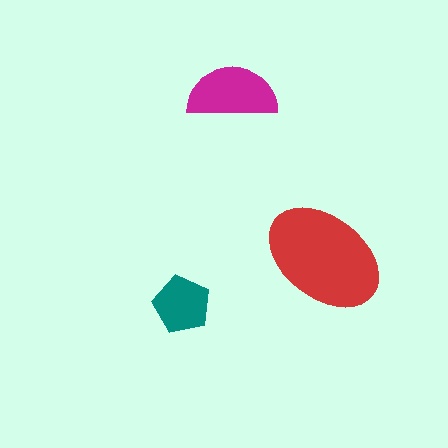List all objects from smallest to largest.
The teal pentagon, the magenta semicircle, the red ellipse.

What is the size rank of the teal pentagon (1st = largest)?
3rd.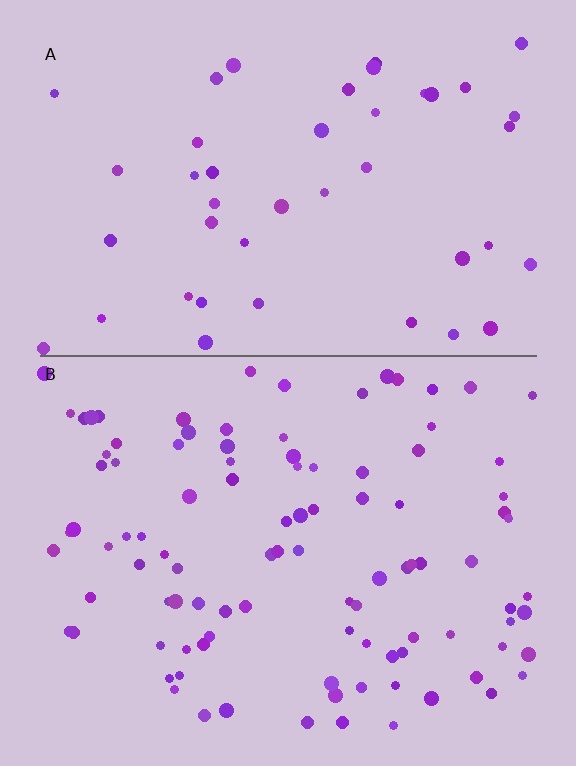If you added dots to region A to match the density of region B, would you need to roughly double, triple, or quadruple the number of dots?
Approximately double.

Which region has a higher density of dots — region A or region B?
B (the bottom).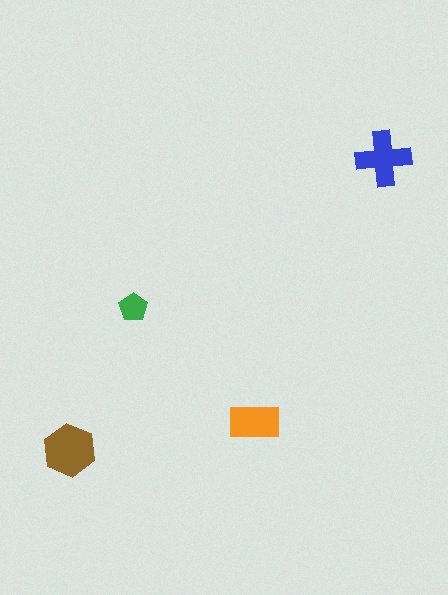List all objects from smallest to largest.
The green pentagon, the orange rectangle, the blue cross, the brown hexagon.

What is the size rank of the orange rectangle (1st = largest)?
3rd.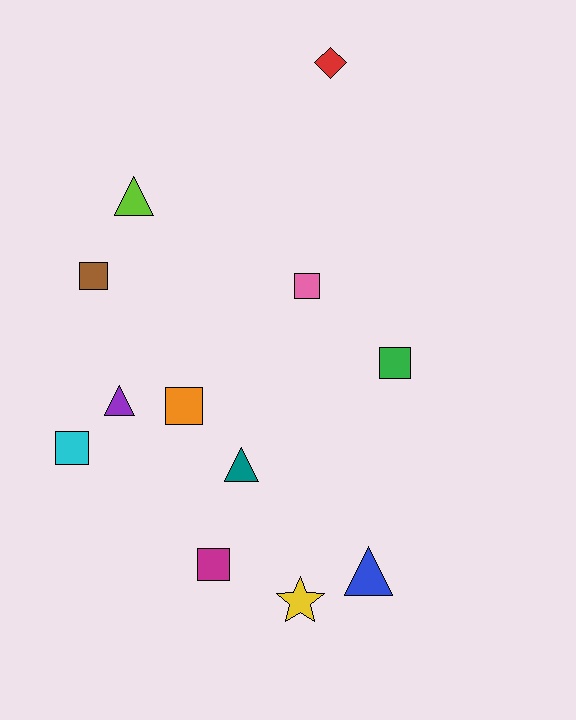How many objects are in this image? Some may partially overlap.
There are 12 objects.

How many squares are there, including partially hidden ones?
There are 6 squares.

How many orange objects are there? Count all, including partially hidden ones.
There is 1 orange object.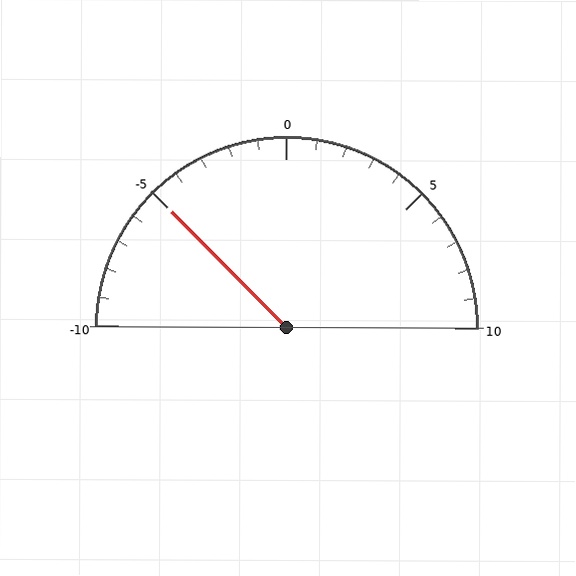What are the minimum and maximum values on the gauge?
The gauge ranges from -10 to 10.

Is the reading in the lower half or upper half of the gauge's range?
The reading is in the lower half of the range (-10 to 10).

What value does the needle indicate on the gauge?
The needle indicates approximately -5.